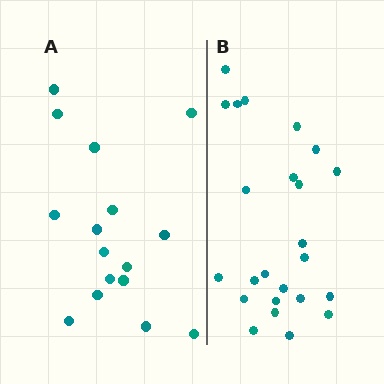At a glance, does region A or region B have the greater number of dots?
Region B (the right region) has more dots.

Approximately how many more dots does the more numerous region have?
Region B has roughly 8 or so more dots than region A.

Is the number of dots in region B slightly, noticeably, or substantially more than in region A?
Region B has substantially more. The ratio is roughly 1.5 to 1.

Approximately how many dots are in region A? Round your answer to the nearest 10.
About 20 dots. (The exact count is 16, which rounds to 20.)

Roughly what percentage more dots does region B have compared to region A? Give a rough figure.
About 50% more.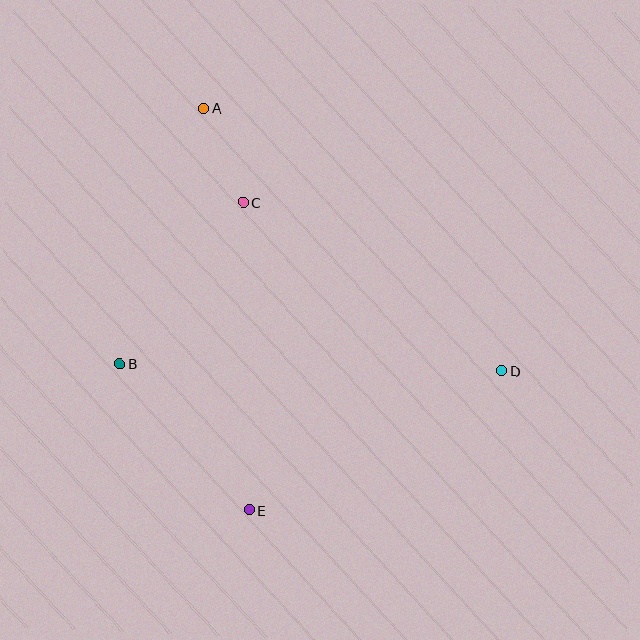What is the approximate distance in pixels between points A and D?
The distance between A and D is approximately 397 pixels.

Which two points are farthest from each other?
Points A and E are farthest from each other.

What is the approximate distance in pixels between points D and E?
The distance between D and E is approximately 288 pixels.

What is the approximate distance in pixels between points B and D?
The distance between B and D is approximately 382 pixels.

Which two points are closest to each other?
Points A and C are closest to each other.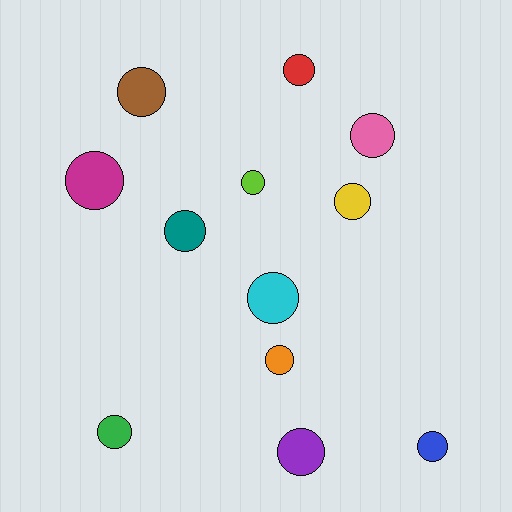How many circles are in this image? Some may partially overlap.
There are 12 circles.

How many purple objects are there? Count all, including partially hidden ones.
There is 1 purple object.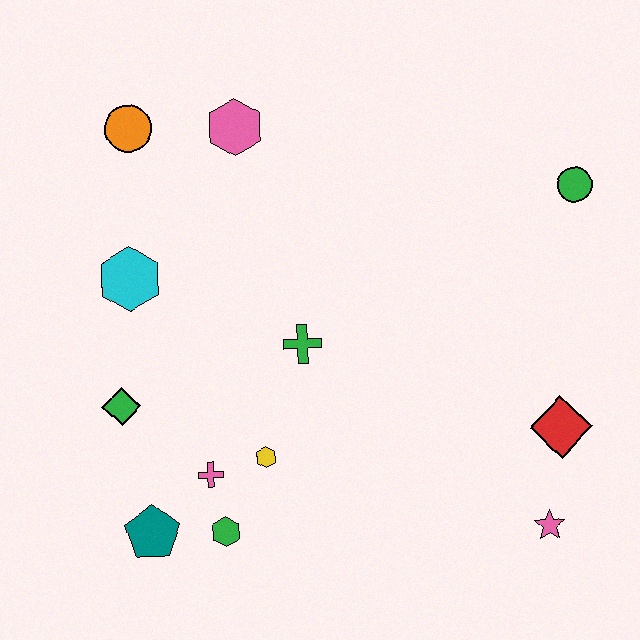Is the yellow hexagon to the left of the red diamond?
Yes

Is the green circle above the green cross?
Yes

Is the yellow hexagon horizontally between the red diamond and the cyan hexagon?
Yes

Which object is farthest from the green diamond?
The green circle is farthest from the green diamond.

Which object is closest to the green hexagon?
The pink cross is closest to the green hexagon.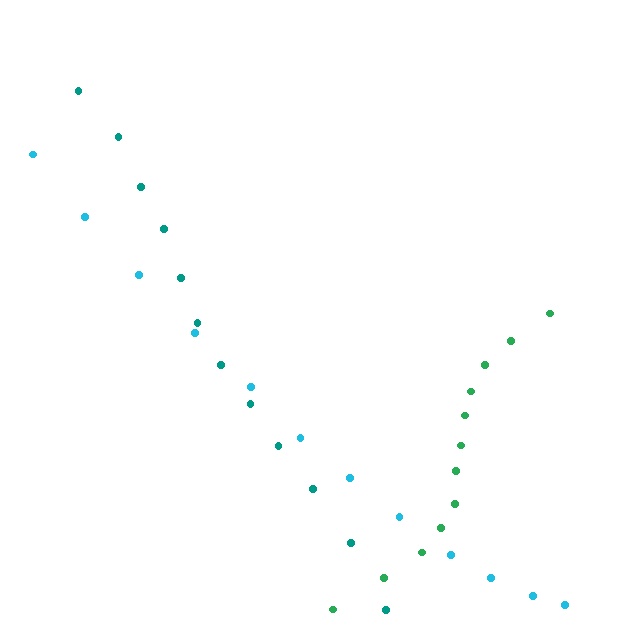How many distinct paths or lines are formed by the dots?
There are 3 distinct paths.